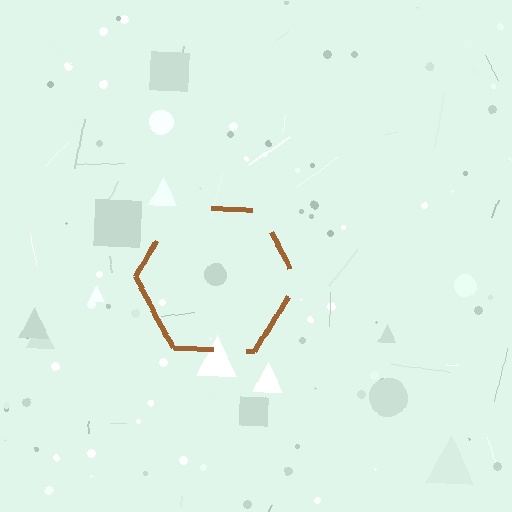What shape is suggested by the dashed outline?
The dashed outline suggests a hexagon.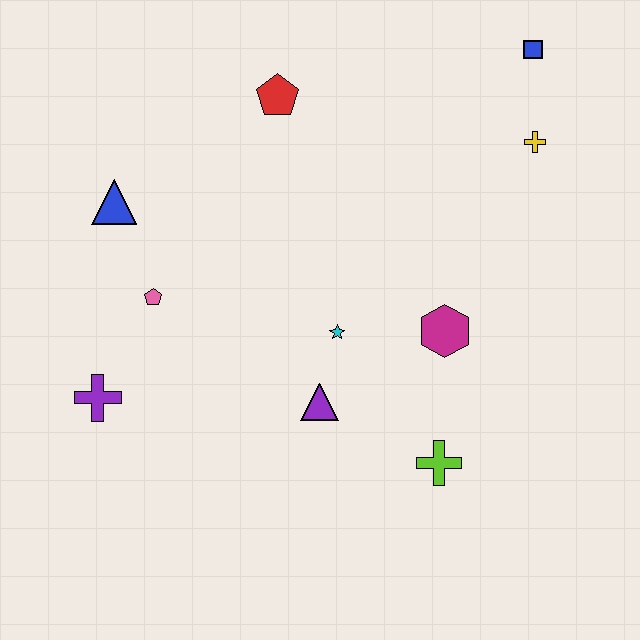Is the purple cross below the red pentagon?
Yes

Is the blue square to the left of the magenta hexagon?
No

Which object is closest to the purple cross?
The pink pentagon is closest to the purple cross.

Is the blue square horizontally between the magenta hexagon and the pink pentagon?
No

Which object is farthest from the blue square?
The purple cross is farthest from the blue square.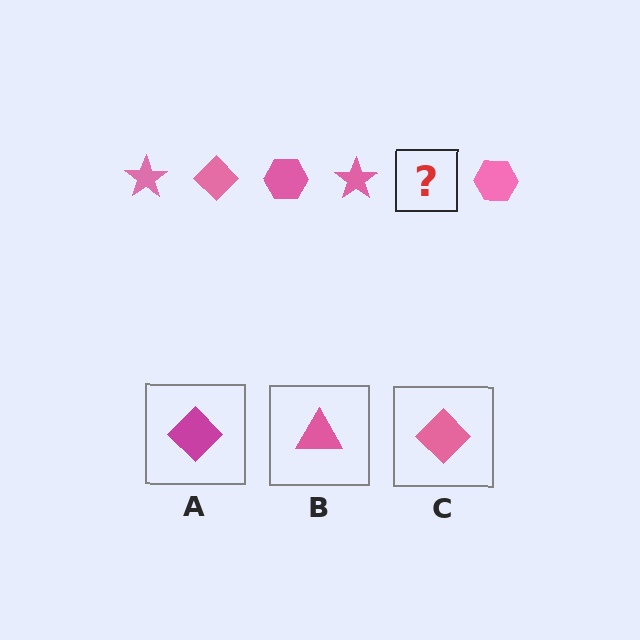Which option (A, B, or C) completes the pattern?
C.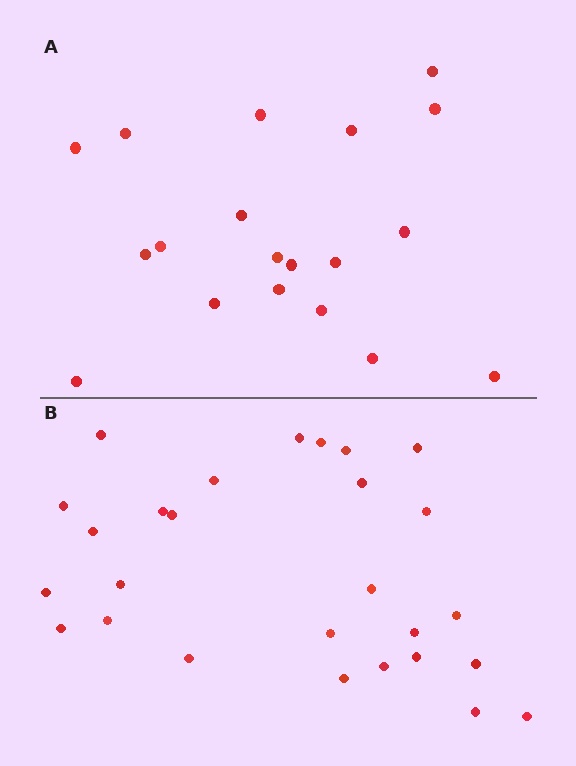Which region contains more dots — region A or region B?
Region B (the bottom region) has more dots.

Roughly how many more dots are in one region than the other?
Region B has roughly 8 or so more dots than region A.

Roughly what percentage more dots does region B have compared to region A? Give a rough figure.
About 40% more.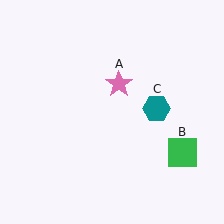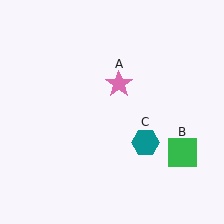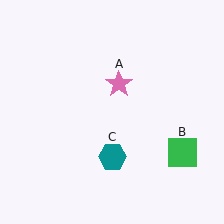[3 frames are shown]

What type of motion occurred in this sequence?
The teal hexagon (object C) rotated clockwise around the center of the scene.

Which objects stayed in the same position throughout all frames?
Pink star (object A) and green square (object B) remained stationary.